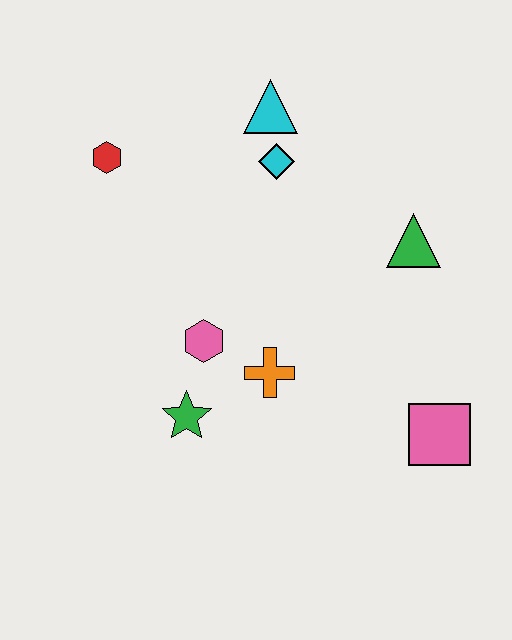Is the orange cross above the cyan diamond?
No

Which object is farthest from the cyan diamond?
The pink square is farthest from the cyan diamond.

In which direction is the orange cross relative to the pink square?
The orange cross is to the left of the pink square.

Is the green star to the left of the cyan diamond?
Yes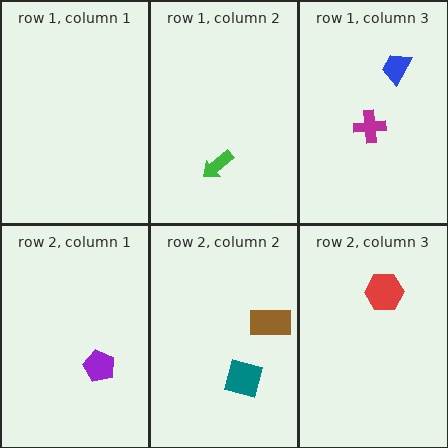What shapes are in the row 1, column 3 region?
The magenta cross, the blue trapezoid.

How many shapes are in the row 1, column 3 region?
2.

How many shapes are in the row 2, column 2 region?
2.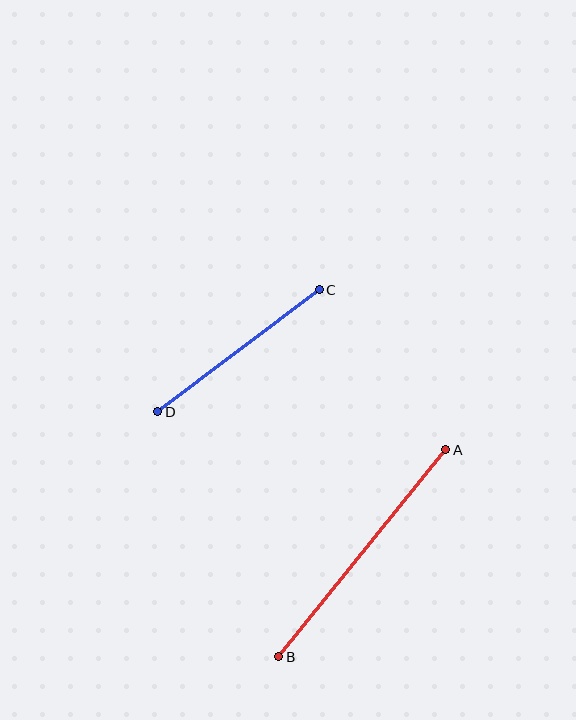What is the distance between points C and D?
The distance is approximately 202 pixels.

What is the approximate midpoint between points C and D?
The midpoint is at approximately (238, 351) pixels.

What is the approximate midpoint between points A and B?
The midpoint is at approximately (362, 553) pixels.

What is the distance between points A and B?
The distance is approximately 266 pixels.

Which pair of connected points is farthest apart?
Points A and B are farthest apart.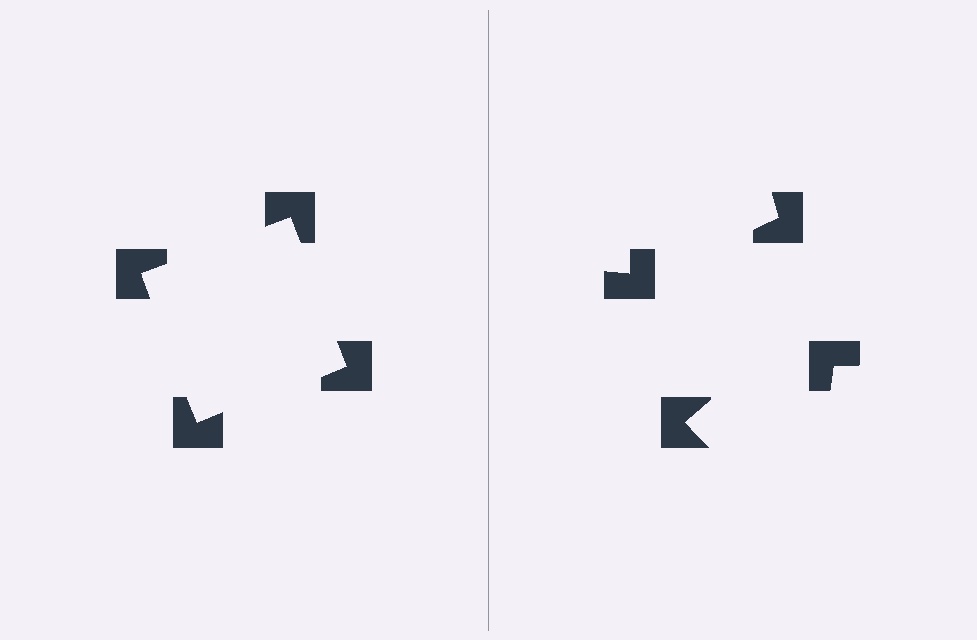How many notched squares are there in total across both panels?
8 — 4 on each side.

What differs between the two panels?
The notched squares are positioned identically on both sides; only the wedge orientations differ. On the left they align to a square; on the right they are misaligned.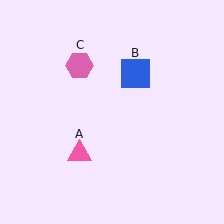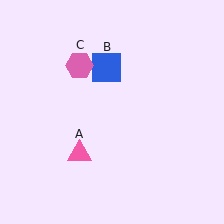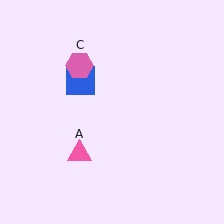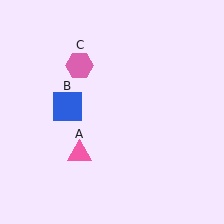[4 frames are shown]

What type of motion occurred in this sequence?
The blue square (object B) rotated counterclockwise around the center of the scene.